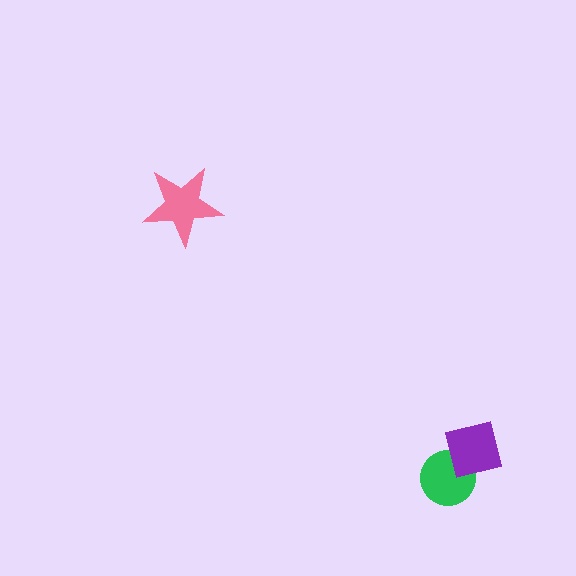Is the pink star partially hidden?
No, no other shape covers it.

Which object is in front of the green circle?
The purple square is in front of the green circle.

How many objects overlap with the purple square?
1 object overlaps with the purple square.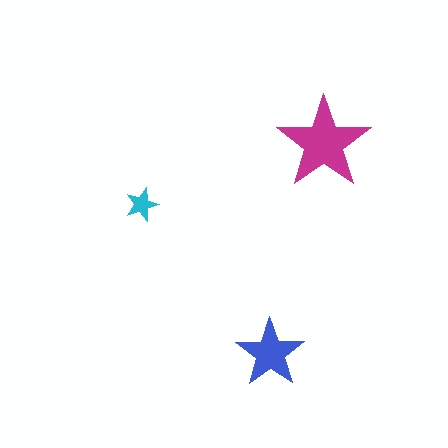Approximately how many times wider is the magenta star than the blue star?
About 1.5 times wider.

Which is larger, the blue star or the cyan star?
The blue one.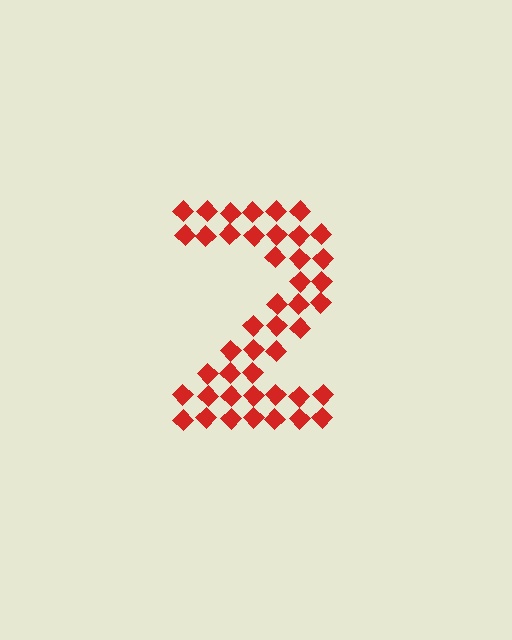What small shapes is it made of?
It is made of small diamonds.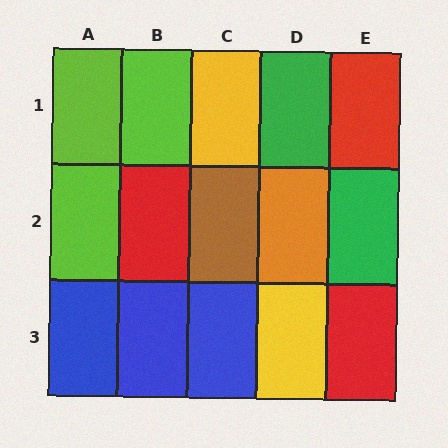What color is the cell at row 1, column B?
Lime.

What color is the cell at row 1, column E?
Red.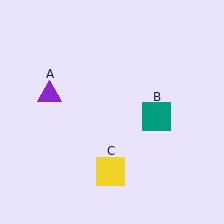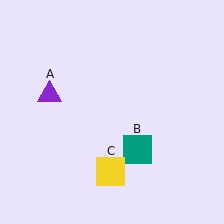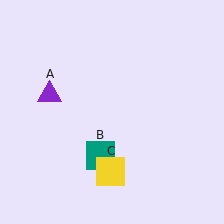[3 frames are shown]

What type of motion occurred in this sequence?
The teal square (object B) rotated clockwise around the center of the scene.